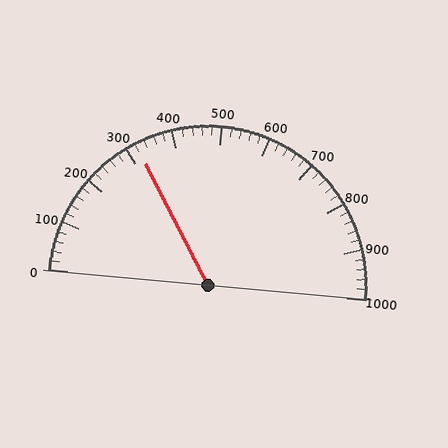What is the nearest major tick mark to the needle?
The nearest major tick mark is 300.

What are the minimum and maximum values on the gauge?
The gauge ranges from 0 to 1000.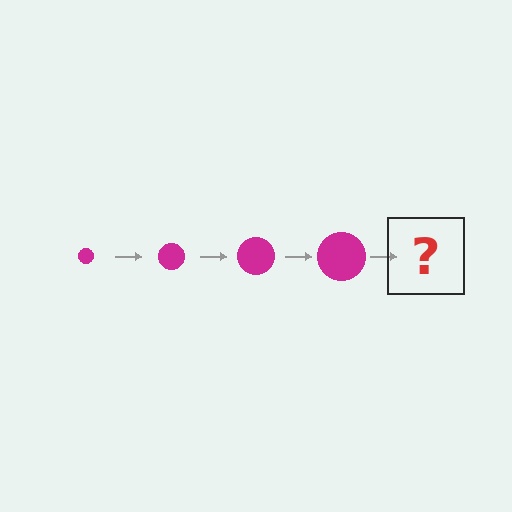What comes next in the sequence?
The next element should be a magenta circle, larger than the previous one.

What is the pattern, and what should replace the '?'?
The pattern is that the circle gets progressively larger each step. The '?' should be a magenta circle, larger than the previous one.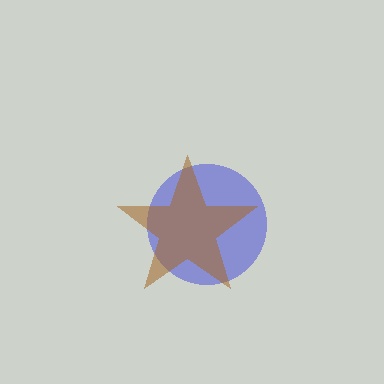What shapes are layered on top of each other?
The layered shapes are: a blue circle, a brown star.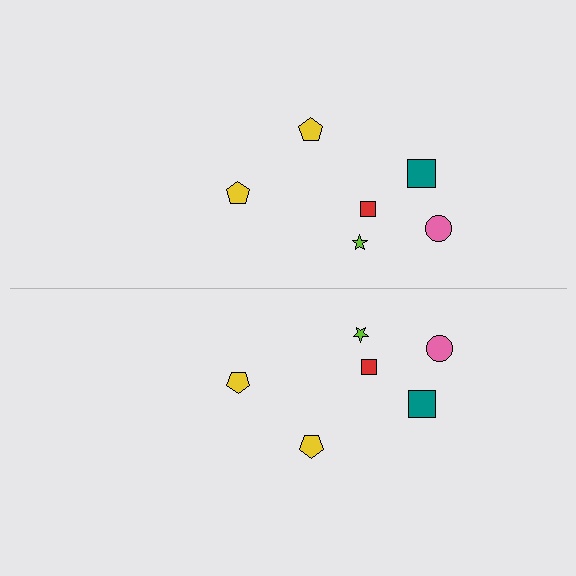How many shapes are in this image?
There are 12 shapes in this image.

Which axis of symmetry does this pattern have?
The pattern has a horizontal axis of symmetry running through the center of the image.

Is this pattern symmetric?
Yes, this pattern has bilateral (reflection) symmetry.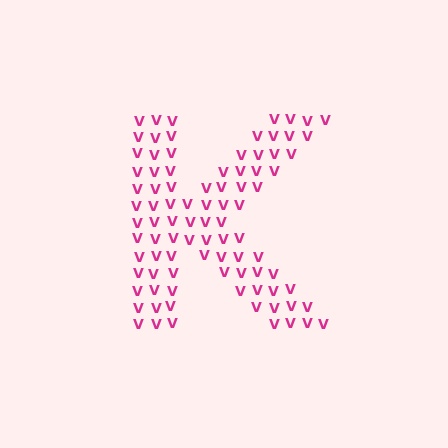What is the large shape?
The large shape is the letter K.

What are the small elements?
The small elements are letter V's.